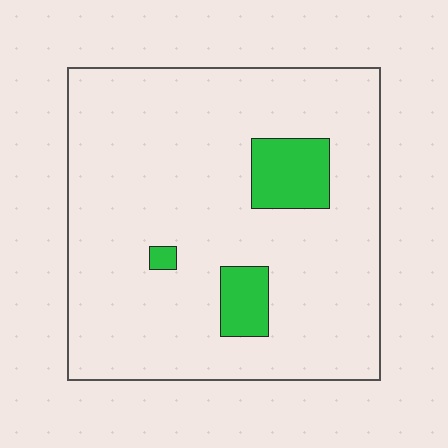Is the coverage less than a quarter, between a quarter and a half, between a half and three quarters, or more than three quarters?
Less than a quarter.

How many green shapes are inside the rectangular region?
3.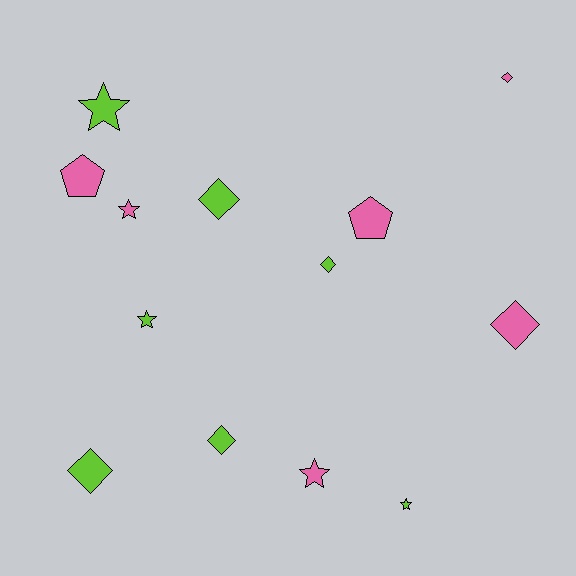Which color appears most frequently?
Lime, with 7 objects.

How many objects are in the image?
There are 13 objects.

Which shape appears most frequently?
Diamond, with 6 objects.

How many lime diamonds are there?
There are 4 lime diamonds.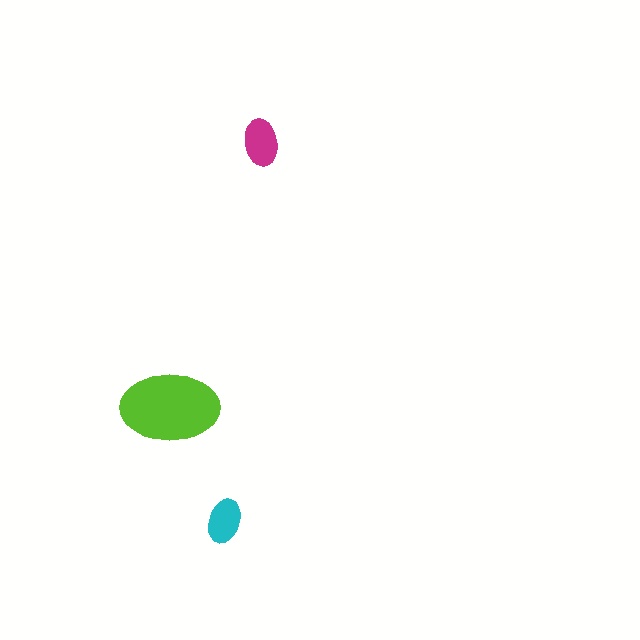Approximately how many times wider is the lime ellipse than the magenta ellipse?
About 2 times wider.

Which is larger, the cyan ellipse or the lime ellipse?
The lime one.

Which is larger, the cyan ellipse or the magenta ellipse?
The magenta one.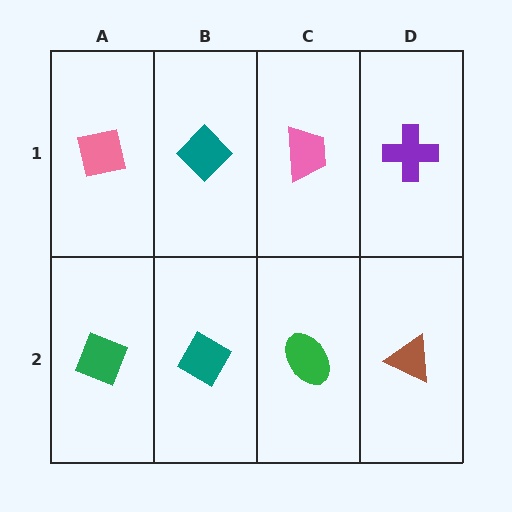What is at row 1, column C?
A pink trapezoid.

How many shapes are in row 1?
4 shapes.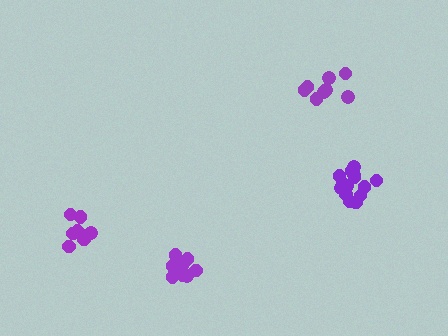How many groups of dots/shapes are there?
There are 4 groups.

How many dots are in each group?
Group 1: 14 dots, Group 2: 8 dots, Group 3: 11 dots, Group 4: 8 dots (41 total).